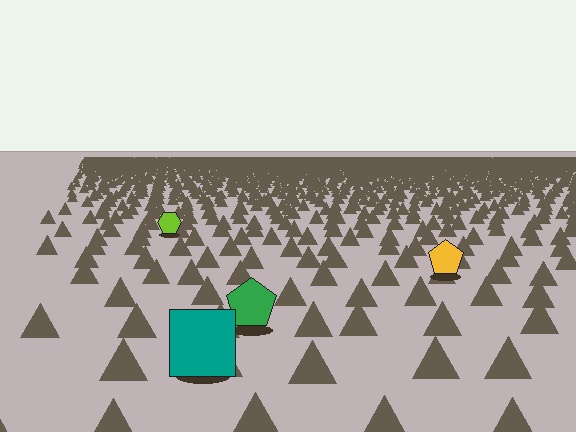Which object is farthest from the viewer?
The lime hexagon is farthest from the viewer. It appears smaller and the ground texture around it is denser.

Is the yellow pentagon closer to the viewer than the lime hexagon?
Yes. The yellow pentagon is closer — you can tell from the texture gradient: the ground texture is coarser near it.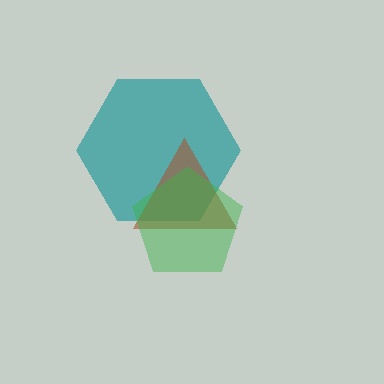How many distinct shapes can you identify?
There are 3 distinct shapes: a teal hexagon, a brown triangle, a green pentagon.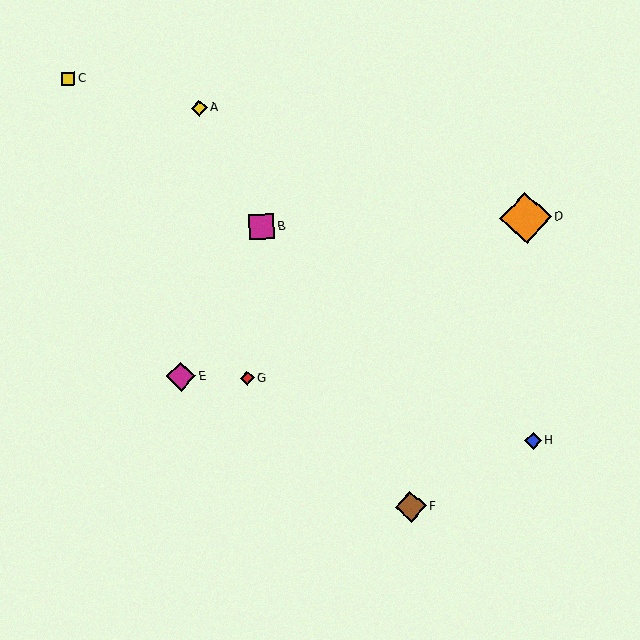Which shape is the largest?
The orange diamond (labeled D) is the largest.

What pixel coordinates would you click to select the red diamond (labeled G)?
Click at (247, 378) to select the red diamond G.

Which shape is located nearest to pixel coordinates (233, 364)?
The red diamond (labeled G) at (247, 378) is nearest to that location.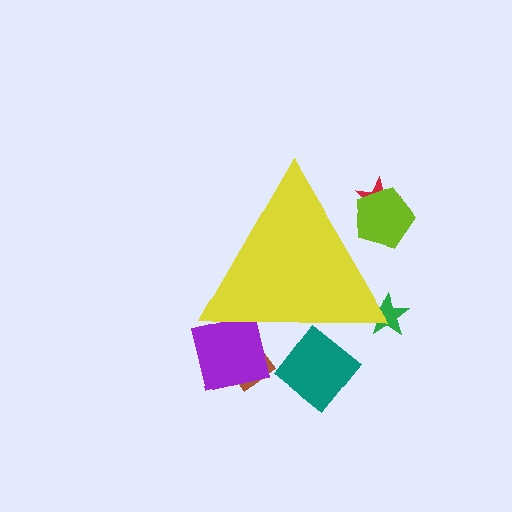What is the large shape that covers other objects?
A yellow triangle.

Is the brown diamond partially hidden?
Yes, the brown diamond is partially hidden behind the yellow triangle.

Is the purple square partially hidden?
Yes, the purple square is partially hidden behind the yellow triangle.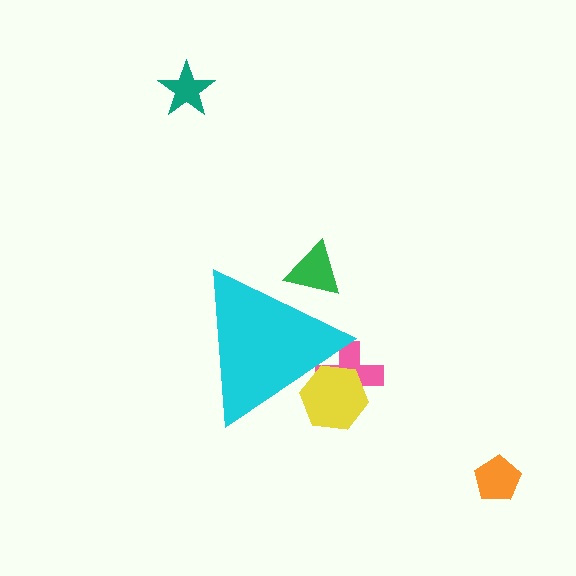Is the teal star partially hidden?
No, the teal star is fully visible.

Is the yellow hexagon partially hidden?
Yes, the yellow hexagon is partially hidden behind the cyan triangle.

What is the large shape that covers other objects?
A cyan triangle.